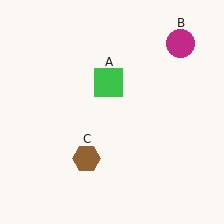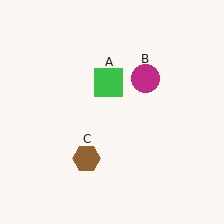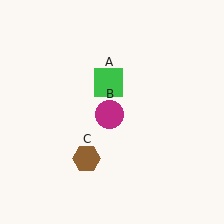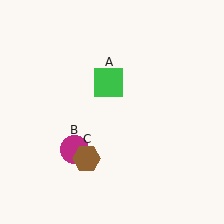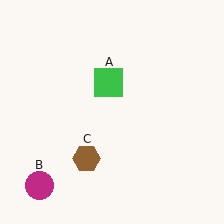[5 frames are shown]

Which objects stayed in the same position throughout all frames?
Green square (object A) and brown hexagon (object C) remained stationary.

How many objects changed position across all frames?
1 object changed position: magenta circle (object B).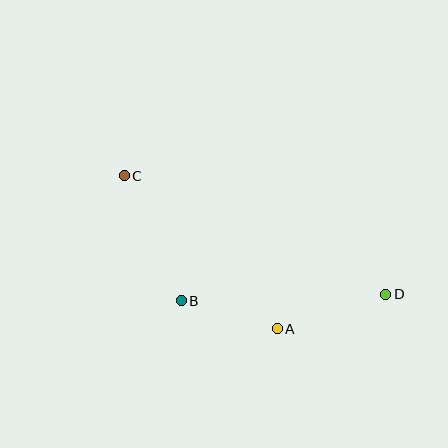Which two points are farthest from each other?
Points C and D are farthest from each other.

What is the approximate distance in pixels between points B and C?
The distance between B and C is approximately 137 pixels.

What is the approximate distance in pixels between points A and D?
The distance between A and D is approximately 114 pixels.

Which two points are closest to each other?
Points A and B are closest to each other.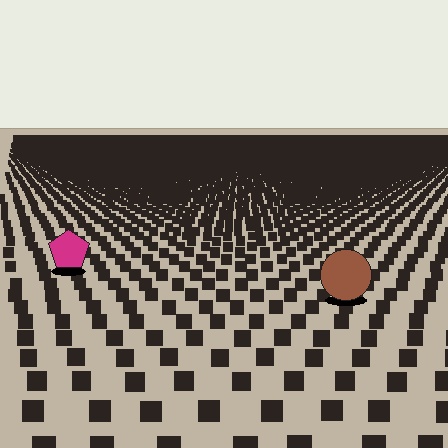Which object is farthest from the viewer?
The magenta pentagon is farthest from the viewer. It appears smaller and the ground texture around it is denser.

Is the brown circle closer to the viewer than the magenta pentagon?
Yes. The brown circle is closer — you can tell from the texture gradient: the ground texture is coarser near it.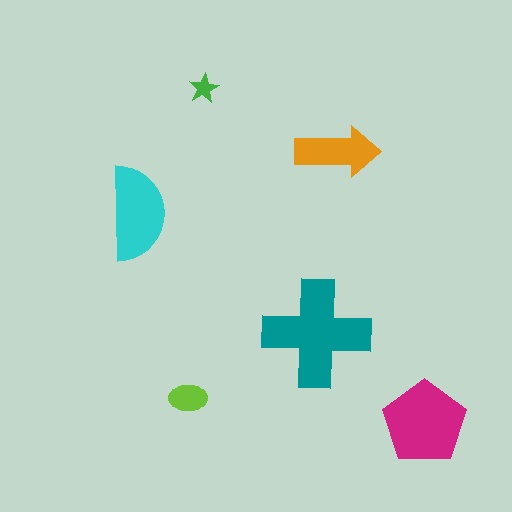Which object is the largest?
The teal cross.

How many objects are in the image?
There are 6 objects in the image.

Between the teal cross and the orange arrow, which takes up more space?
The teal cross.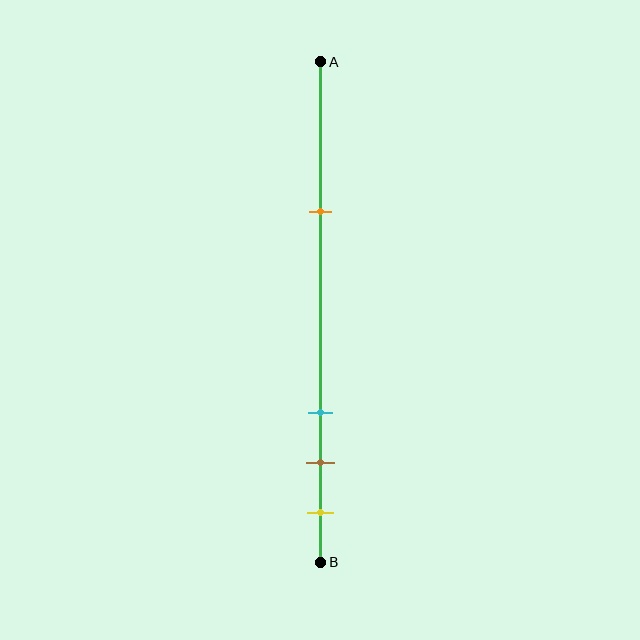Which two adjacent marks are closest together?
The brown and yellow marks are the closest adjacent pair.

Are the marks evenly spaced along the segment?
No, the marks are not evenly spaced.